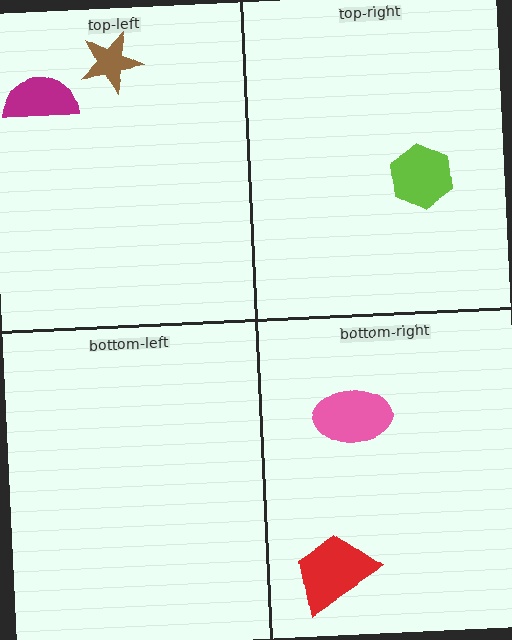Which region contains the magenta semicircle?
The top-left region.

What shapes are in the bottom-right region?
The pink ellipse, the red trapezoid.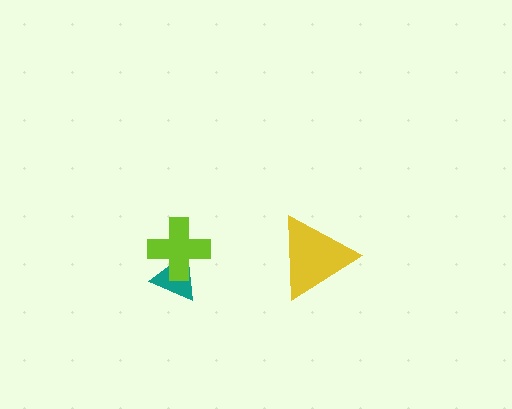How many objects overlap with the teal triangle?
1 object overlaps with the teal triangle.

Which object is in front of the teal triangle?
The lime cross is in front of the teal triangle.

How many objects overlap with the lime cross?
1 object overlaps with the lime cross.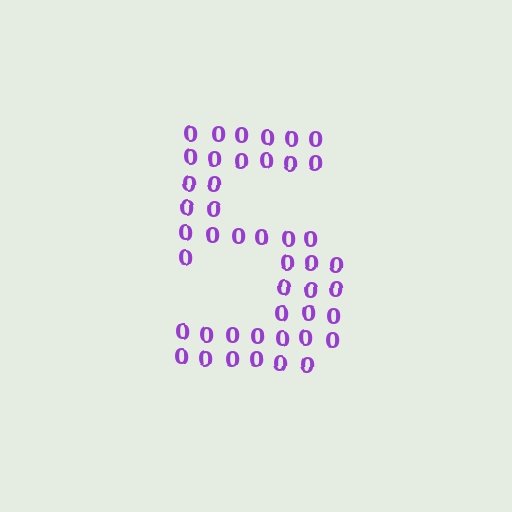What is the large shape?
The large shape is the digit 5.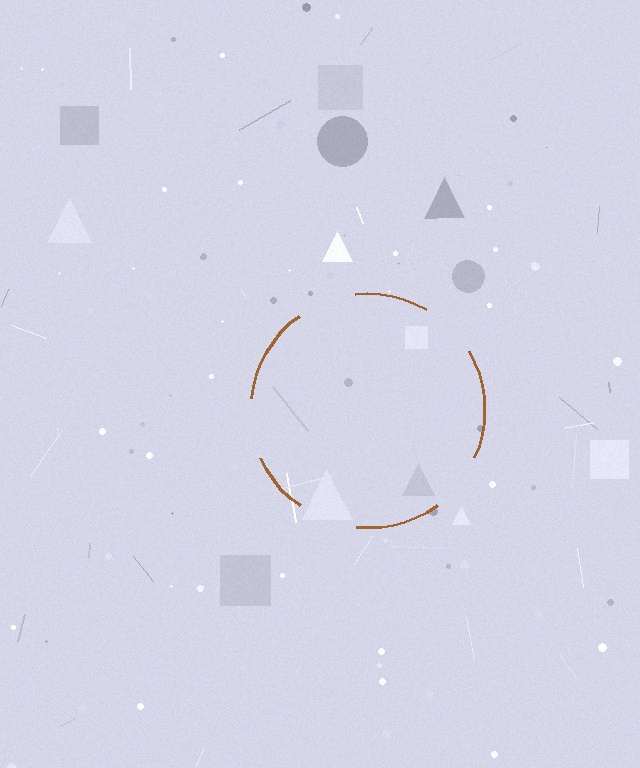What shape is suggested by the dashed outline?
The dashed outline suggests a circle.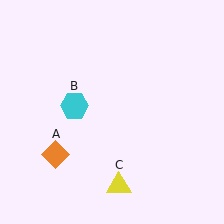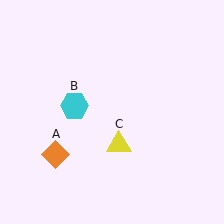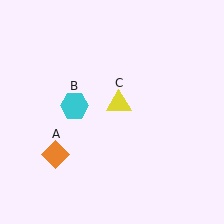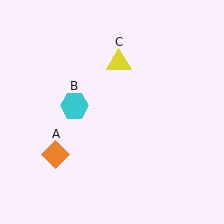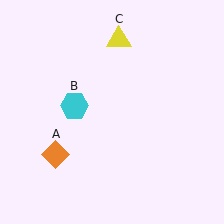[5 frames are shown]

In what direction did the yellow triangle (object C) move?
The yellow triangle (object C) moved up.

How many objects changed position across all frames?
1 object changed position: yellow triangle (object C).